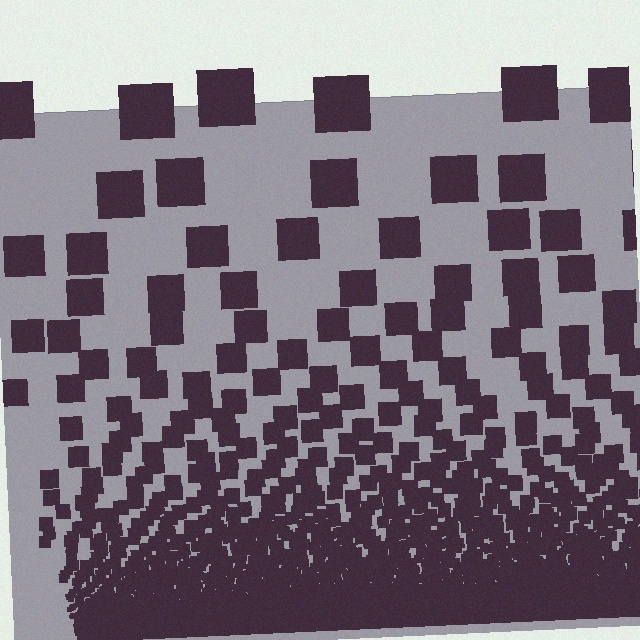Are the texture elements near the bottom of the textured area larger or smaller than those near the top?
Smaller. The gradient is inverted — elements near the bottom are smaller and denser.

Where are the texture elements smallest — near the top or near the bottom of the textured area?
Near the bottom.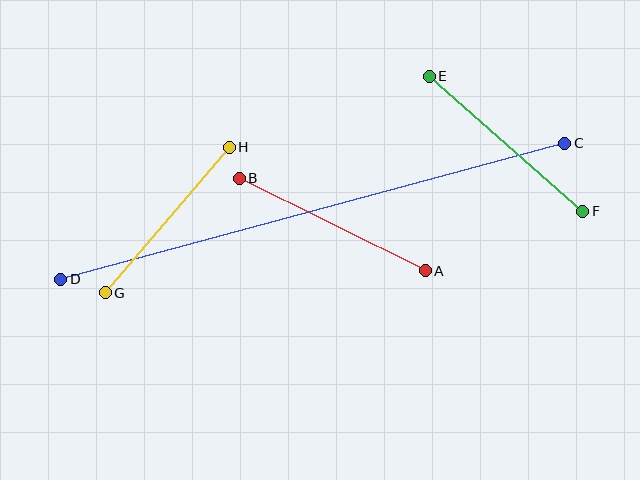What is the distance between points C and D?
The distance is approximately 522 pixels.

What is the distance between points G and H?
The distance is approximately 191 pixels.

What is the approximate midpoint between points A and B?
The midpoint is at approximately (332, 224) pixels.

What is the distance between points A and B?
The distance is approximately 208 pixels.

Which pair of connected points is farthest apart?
Points C and D are farthest apart.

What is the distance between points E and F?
The distance is approximately 204 pixels.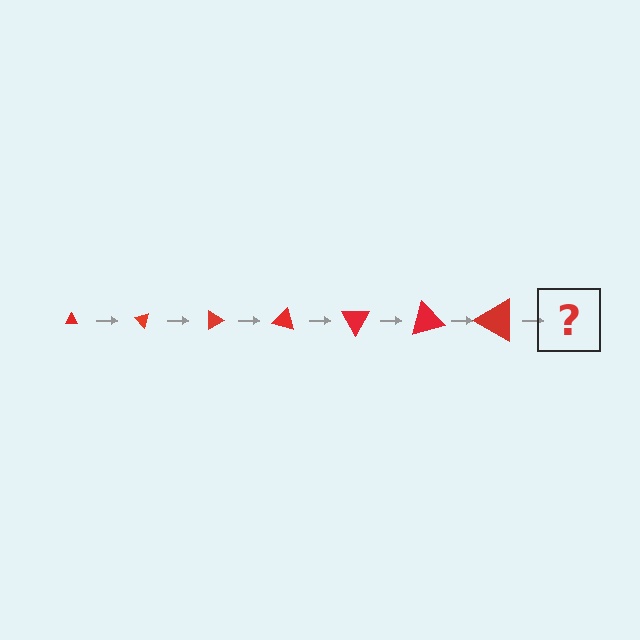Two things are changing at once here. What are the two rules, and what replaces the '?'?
The two rules are that the triangle grows larger each step and it rotates 45 degrees each step. The '?' should be a triangle, larger than the previous one and rotated 315 degrees from the start.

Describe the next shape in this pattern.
It should be a triangle, larger than the previous one and rotated 315 degrees from the start.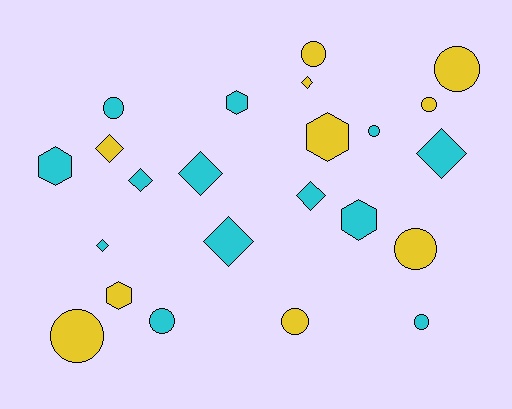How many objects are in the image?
There are 23 objects.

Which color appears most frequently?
Cyan, with 13 objects.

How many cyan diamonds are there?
There are 6 cyan diamonds.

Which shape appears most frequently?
Circle, with 10 objects.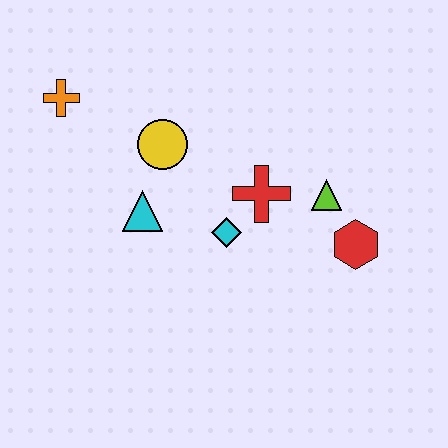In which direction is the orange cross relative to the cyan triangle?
The orange cross is above the cyan triangle.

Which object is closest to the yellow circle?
The cyan triangle is closest to the yellow circle.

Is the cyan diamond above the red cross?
No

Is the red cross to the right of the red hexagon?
No